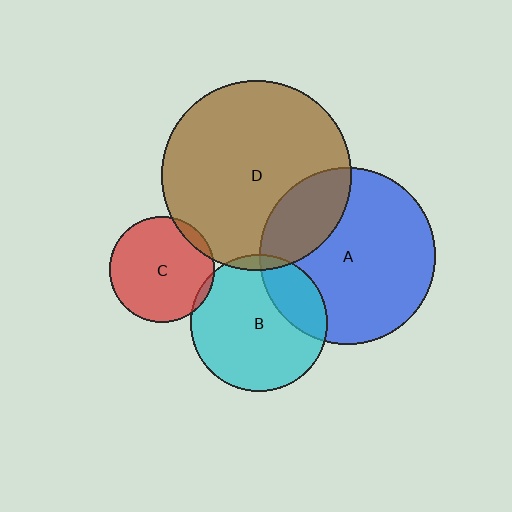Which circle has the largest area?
Circle D (brown).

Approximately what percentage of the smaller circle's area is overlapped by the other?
Approximately 25%.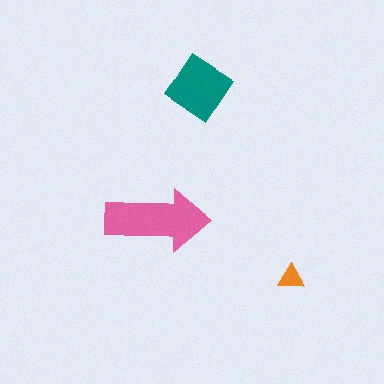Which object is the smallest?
The orange triangle.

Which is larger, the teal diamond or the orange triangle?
The teal diamond.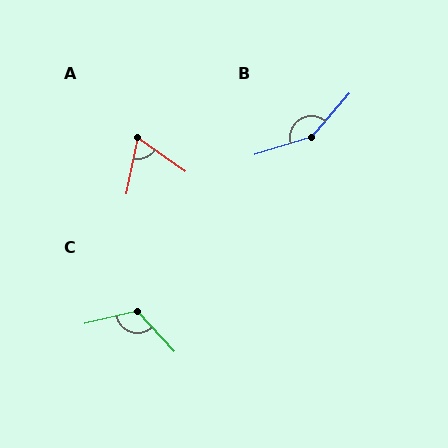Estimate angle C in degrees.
Approximately 119 degrees.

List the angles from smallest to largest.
A (66°), C (119°), B (148°).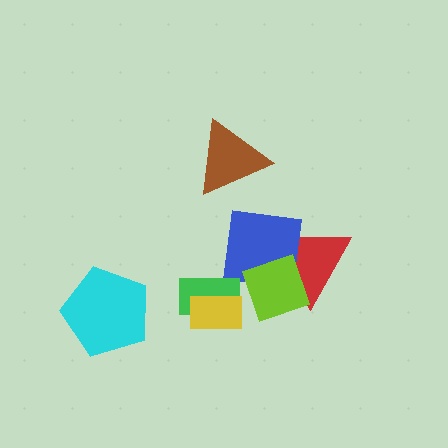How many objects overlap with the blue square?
2 objects overlap with the blue square.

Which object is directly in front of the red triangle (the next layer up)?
The blue square is directly in front of the red triangle.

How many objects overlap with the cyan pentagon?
0 objects overlap with the cyan pentagon.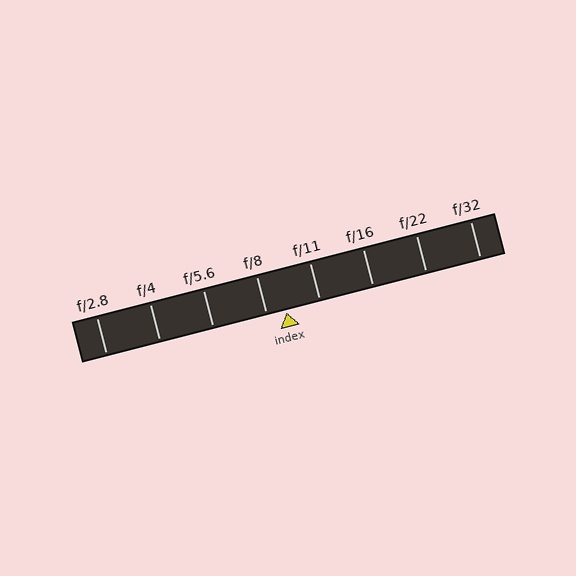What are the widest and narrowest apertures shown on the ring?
The widest aperture shown is f/2.8 and the narrowest is f/32.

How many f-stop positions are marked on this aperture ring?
There are 8 f-stop positions marked.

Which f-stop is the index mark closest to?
The index mark is closest to f/8.